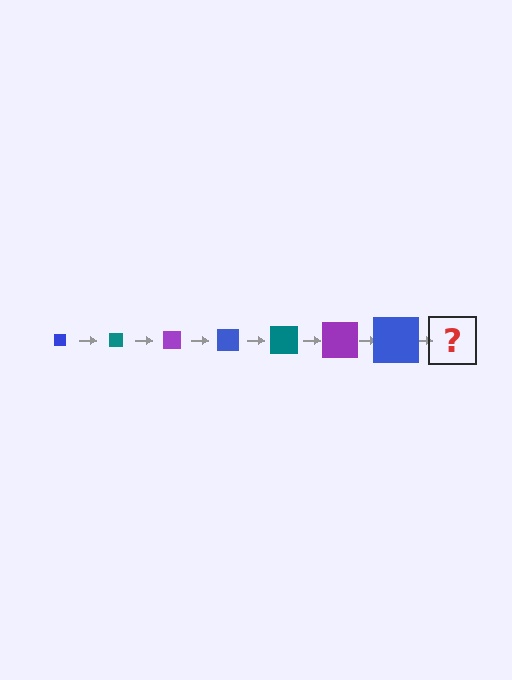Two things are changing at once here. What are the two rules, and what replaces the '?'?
The two rules are that the square grows larger each step and the color cycles through blue, teal, and purple. The '?' should be a teal square, larger than the previous one.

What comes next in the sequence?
The next element should be a teal square, larger than the previous one.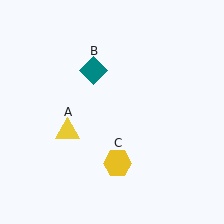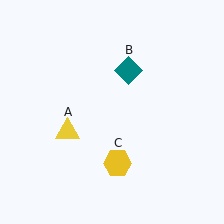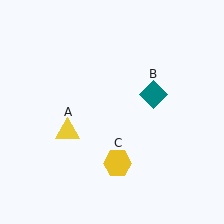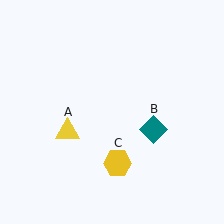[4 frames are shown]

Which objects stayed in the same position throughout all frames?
Yellow triangle (object A) and yellow hexagon (object C) remained stationary.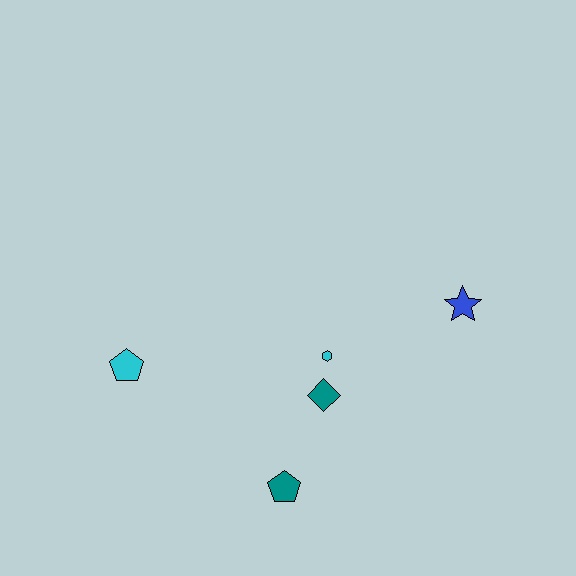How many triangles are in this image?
There are no triangles.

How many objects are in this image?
There are 5 objects.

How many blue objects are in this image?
There is 1 blue object.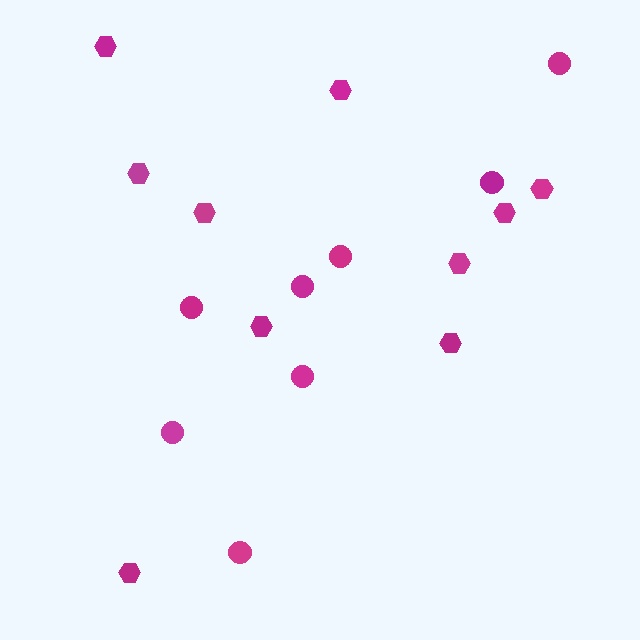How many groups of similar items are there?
There are 2 groups: one group of hexagons (10) and one group of circles (8).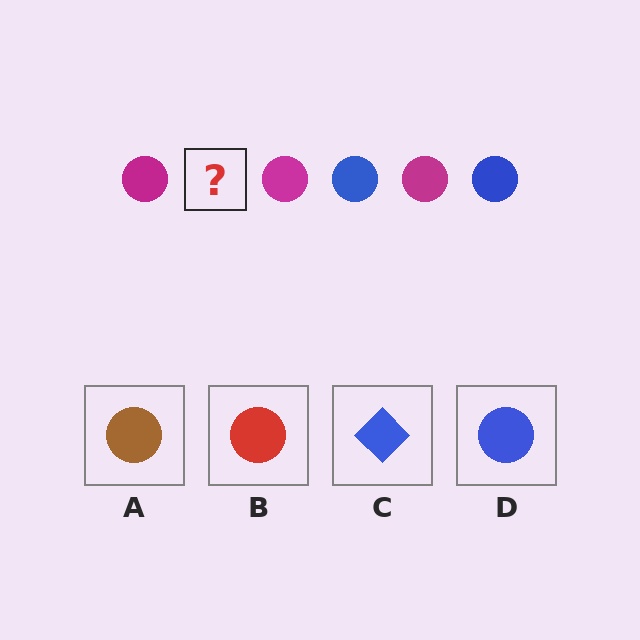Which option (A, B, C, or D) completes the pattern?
D.